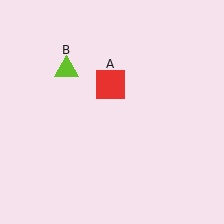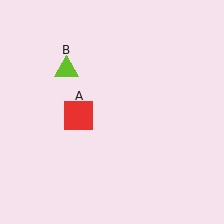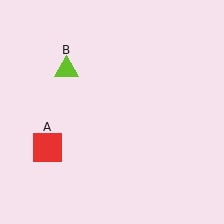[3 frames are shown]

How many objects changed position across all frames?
1 object changed position: red square (object A).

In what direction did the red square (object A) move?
The red square (object A) moved down and to the left.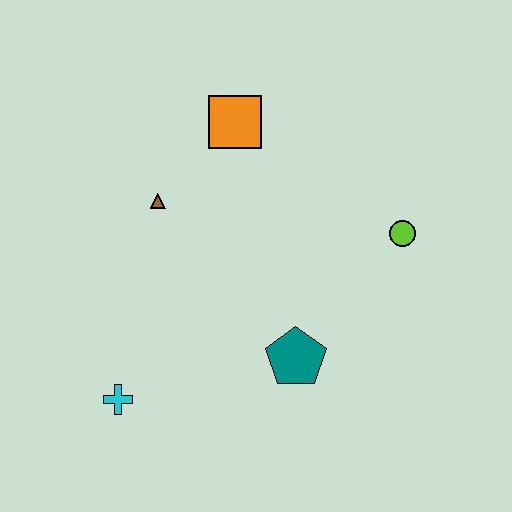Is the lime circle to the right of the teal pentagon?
Yes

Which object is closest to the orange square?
The brown triangle is closest to the orange square.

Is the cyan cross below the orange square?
Yes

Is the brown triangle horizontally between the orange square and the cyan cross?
Yes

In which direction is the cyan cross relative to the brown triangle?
The cyan cross is below the brown triangle.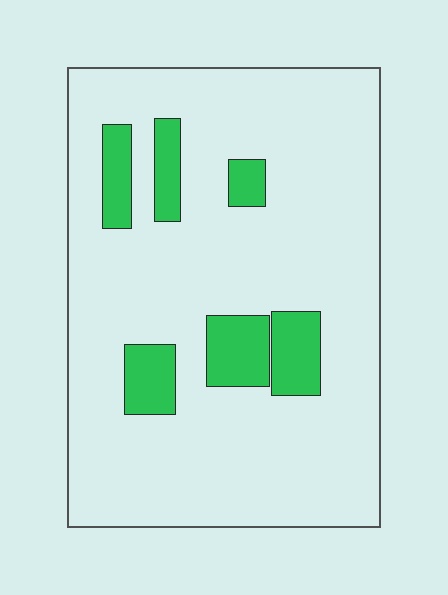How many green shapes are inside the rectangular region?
6.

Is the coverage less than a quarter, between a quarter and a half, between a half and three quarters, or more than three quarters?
Less than a quarter.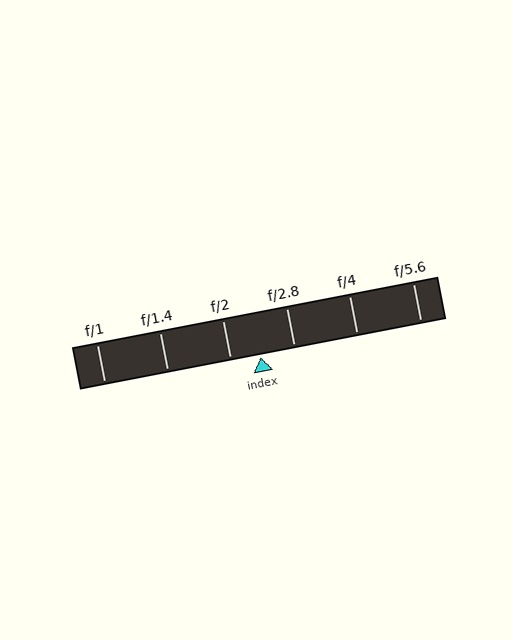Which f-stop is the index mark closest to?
The index mark is closest to f/2.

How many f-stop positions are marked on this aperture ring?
There are 6 f-stop positions marked.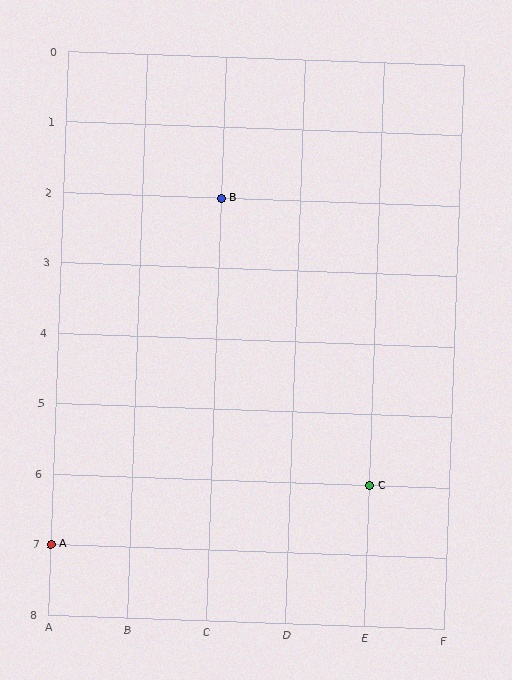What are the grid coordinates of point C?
Point C is at grid coordinates (E, 6).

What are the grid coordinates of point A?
Point A is at grid coordinates (A, 7).